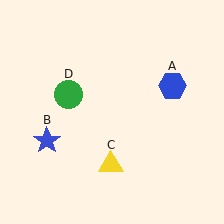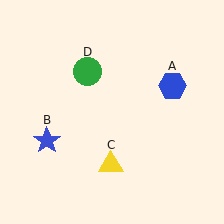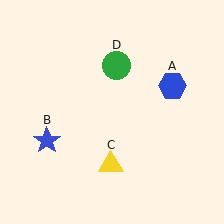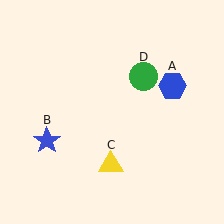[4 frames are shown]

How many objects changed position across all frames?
1 object changed position: green circle (object D).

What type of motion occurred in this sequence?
The green circle (object D) rotated clockwise around the center of the scene.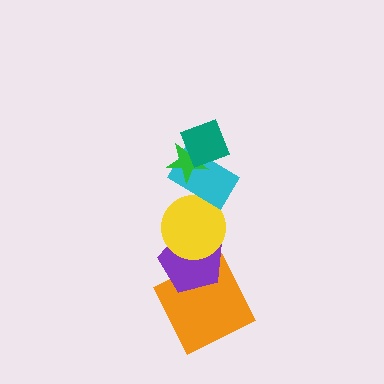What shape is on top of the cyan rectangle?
The green star is on top of the cyan rectangle.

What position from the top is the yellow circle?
The yellow circle is 4th from the top.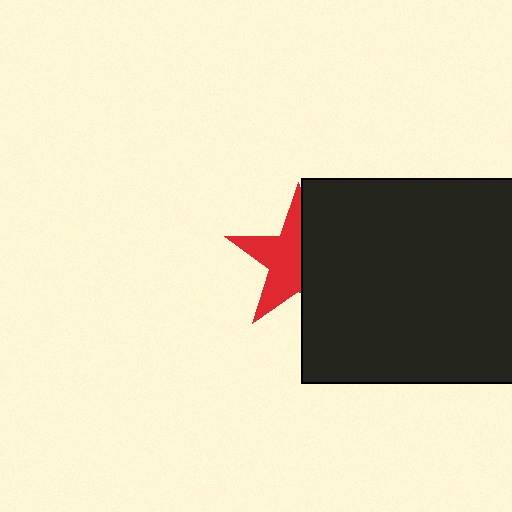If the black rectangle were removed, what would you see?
You would see the complete red star.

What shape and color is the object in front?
The object in front is a black rectangle.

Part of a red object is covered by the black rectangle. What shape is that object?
It is a star.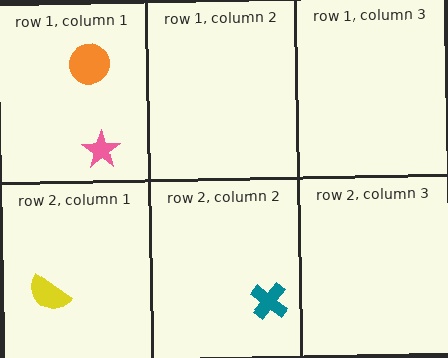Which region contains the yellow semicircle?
The row 2, column 1 region.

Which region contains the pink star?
The row 1, column 1 region.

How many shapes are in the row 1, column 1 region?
2.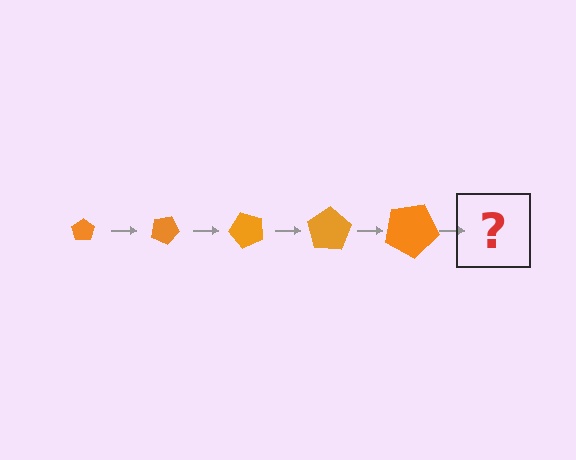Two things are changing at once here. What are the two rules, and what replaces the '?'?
The two rules are that the pentagon grows larger each step and it rotates 25 degrees each step. The '?' should be a pentagon, larger than the previous one and rotated 125 degrees from the start.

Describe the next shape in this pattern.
It should be a pentagon, larger than the previous one and rotated 125 degrees from the start.